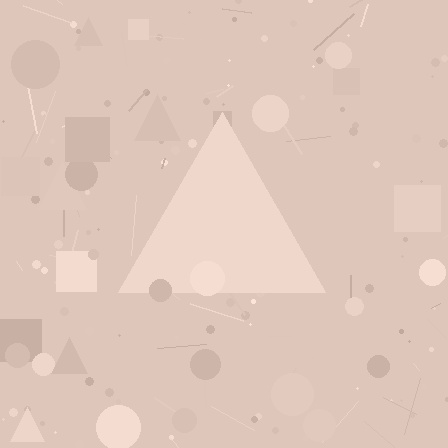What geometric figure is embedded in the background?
A triangle is embedded in the background.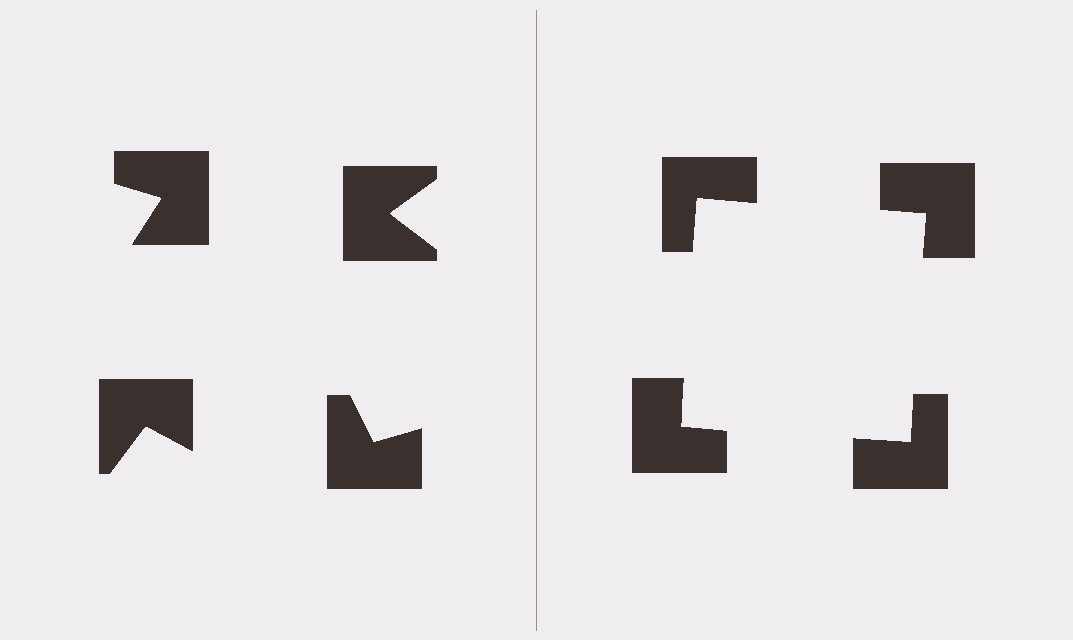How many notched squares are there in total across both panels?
8 — 4 on each side.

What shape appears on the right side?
An illusory square.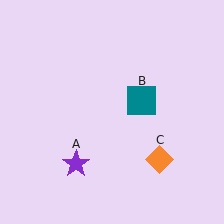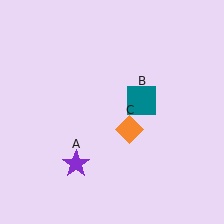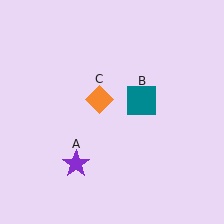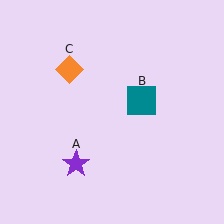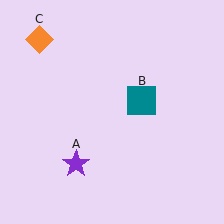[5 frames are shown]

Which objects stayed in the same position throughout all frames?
Purple star (object A) and teal square (object B) remained stationary.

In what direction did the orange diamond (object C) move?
The orange diamond (object C) moved up and to the left.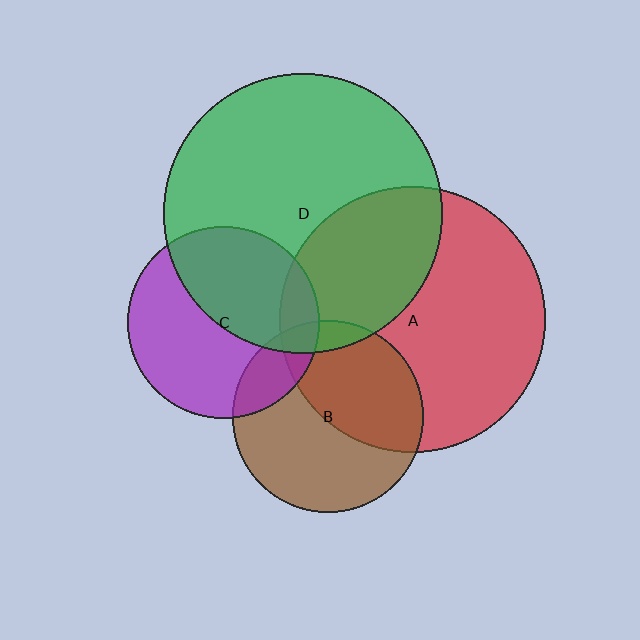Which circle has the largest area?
Circle D (green).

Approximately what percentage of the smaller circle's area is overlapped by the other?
Approximately 10%.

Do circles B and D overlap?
Yes.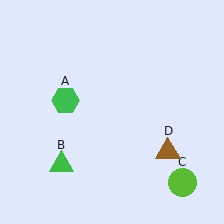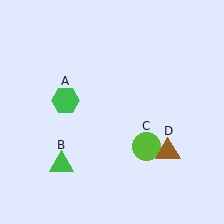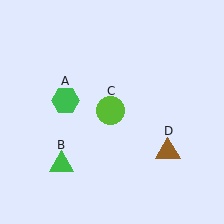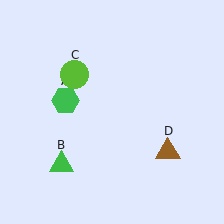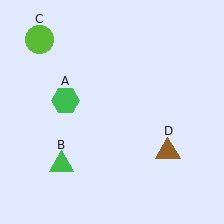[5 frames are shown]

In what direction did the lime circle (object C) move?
The lime circle (object C) moved up and to the left.